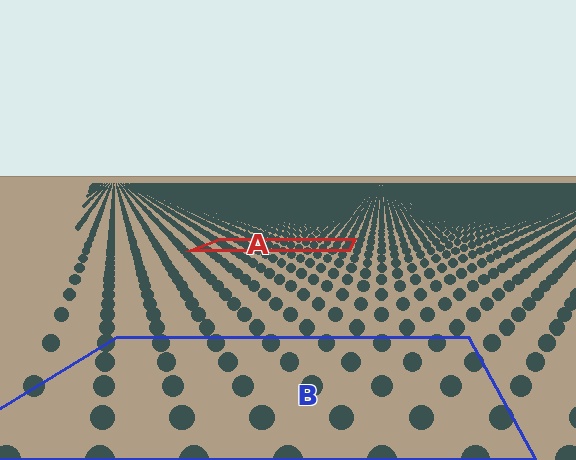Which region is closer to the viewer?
Region B is closer. The texture elements there are larger and more spread out.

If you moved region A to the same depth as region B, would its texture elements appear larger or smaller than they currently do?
They would appear larger. At a closer depth, the same texture elements are projected at a bigger on-screen size.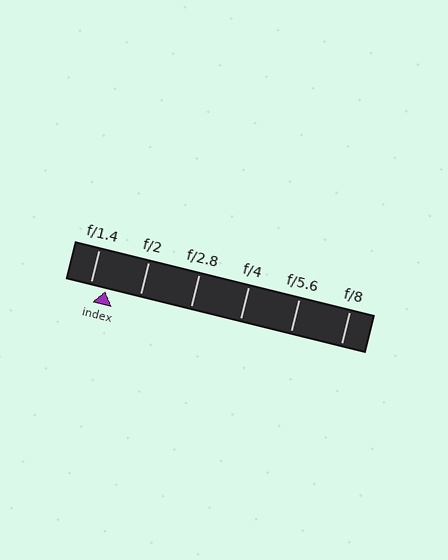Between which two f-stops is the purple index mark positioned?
The index mark is between f/1.4 and f/2.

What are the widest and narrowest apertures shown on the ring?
The widest aperture shown is f/1.4 and the narrowest is f/8.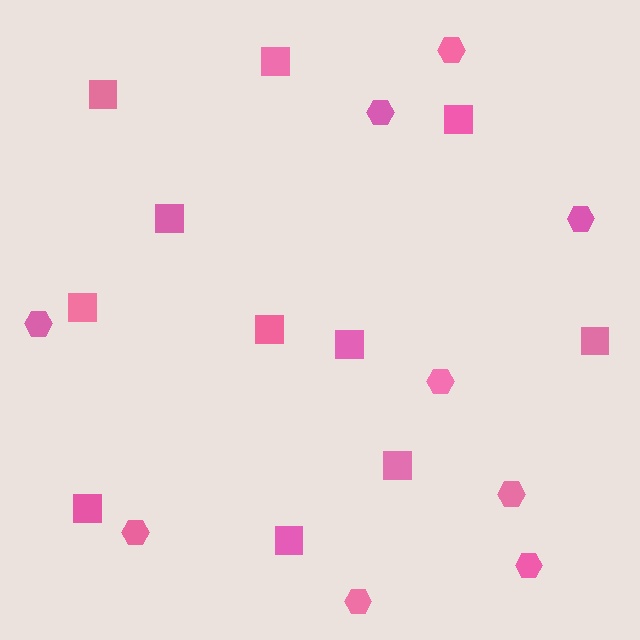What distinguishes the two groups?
There are 2 groups: one group of hexagons (9) and one group of squares (11).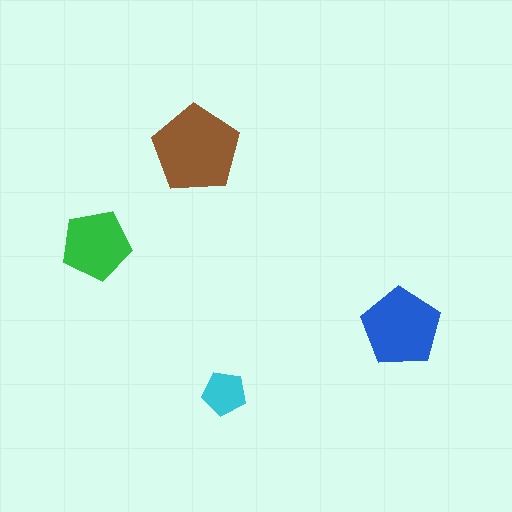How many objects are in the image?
There are 4 objects in the image.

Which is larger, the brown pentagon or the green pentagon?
The brown one.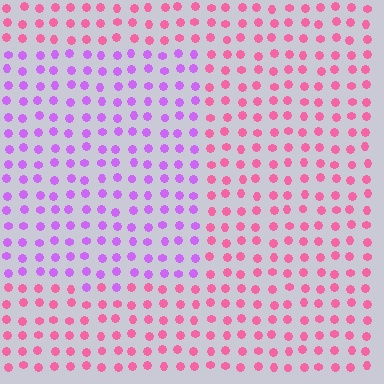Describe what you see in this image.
The image is filled with small pink elements in a uniform arrangement. A rectangle-shaped region is visible where the elements are tinted to a slightly different hue, forming a subtle color boundary.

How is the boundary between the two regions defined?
The boundary is defined purely by a slight shift in hue (about 50 degrees). Spacing, size, and orientation are identical on both sides.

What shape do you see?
I see a rectangle.